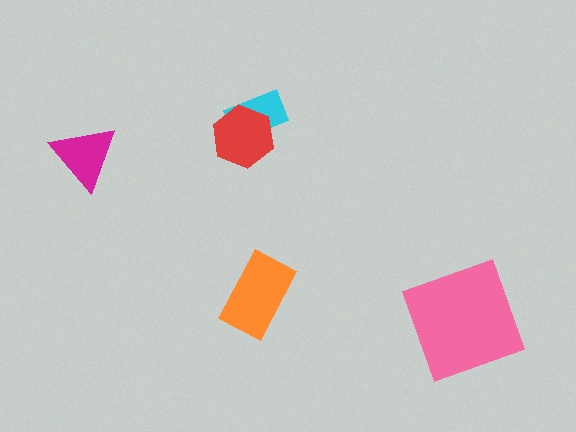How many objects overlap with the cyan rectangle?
1 object overlaps with the cyan rectangle.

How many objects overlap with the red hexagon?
1 object overlaps with the red hexagon.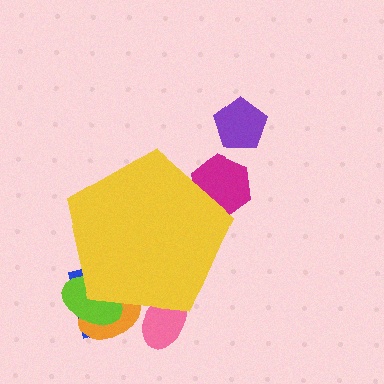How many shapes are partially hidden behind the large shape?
5 shapes are partially hidden.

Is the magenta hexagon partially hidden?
Yes, the magenta hexagon is partially hidden behind the yellow pentagon.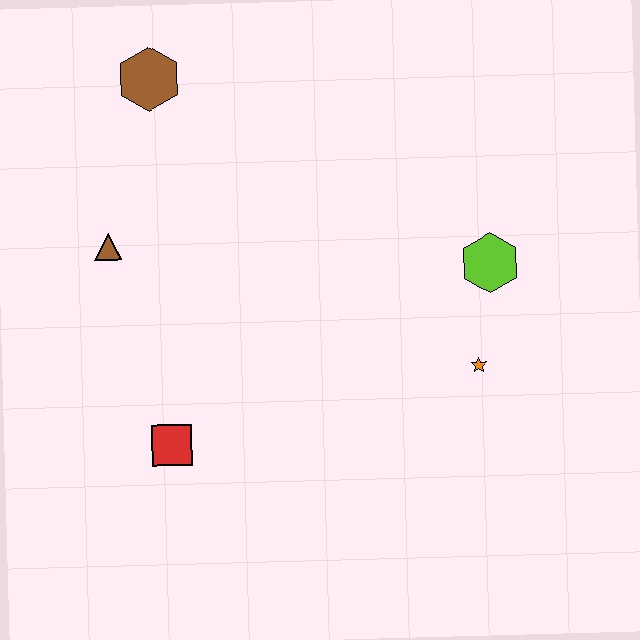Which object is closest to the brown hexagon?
The brown triangle is closest to the brown hexagon.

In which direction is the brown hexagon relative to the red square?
The brown hexagon is above the red square.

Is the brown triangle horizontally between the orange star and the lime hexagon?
No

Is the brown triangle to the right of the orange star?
No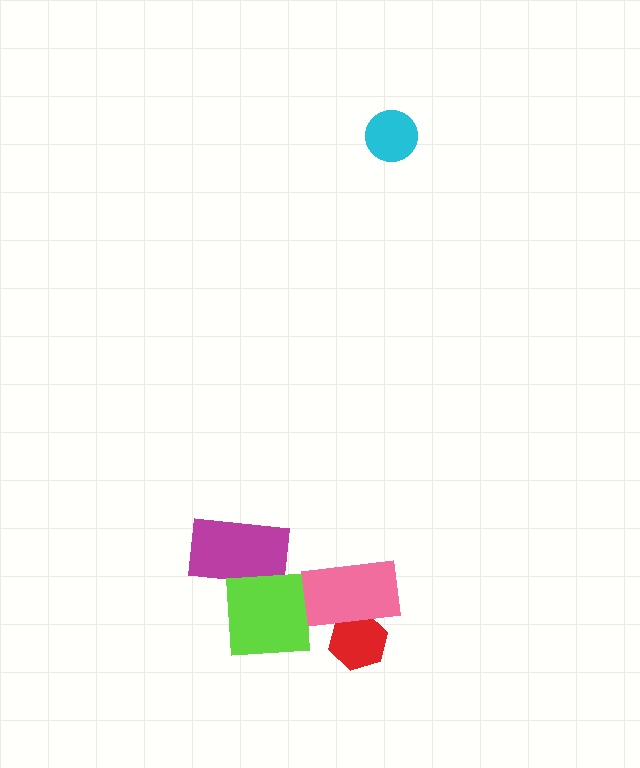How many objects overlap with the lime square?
1 object overlaps with the lime square.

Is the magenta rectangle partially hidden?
Yes, it is partially covered by another shape.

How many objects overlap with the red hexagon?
1 object overlaps with the red hexagon.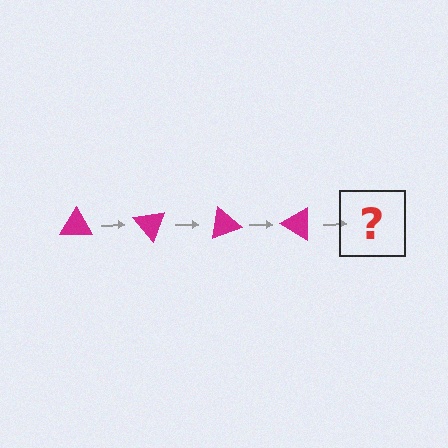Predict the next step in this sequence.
The next step is a magenta triangle rotated 200 degrees.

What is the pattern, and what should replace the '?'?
The pattern is that the triangle rotates 50 degrees each step. The '?' should be a magenta triangle rotated 200 degrees.